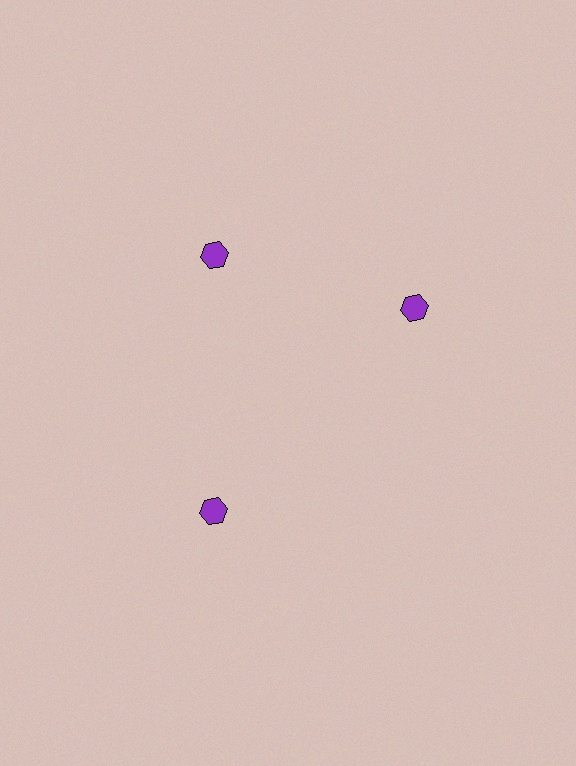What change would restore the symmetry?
The symmetry would be restored by rotating it back into even spacing with its neighbors so that all 3 hexagons sit at equal angles and equal distance from the center.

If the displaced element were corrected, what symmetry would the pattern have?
It would have 3-fold rotational symmetry — the pattern would map onto itself every 120 degrees.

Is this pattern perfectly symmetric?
No. The 3 purple hexagons are arranged in a ring, but one element near the 3 o'clock position is rotated out of alignment along the ring, breaking the 3-fold rotational symmetry.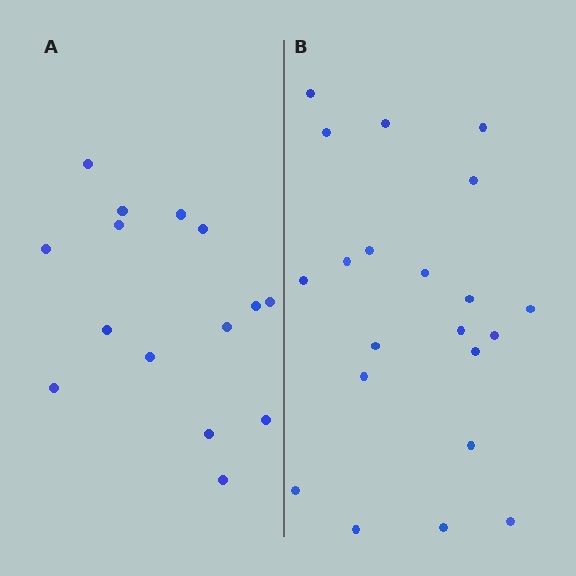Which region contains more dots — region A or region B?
Region B (the right region) has more dots.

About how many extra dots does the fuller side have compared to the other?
Region B has about 6 more dots than region A.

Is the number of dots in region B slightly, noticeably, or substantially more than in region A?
Region B has noticeably more, but not dramatically so. The ratio is roughly 1.4 to 1.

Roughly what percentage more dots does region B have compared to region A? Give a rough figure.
About 40% more.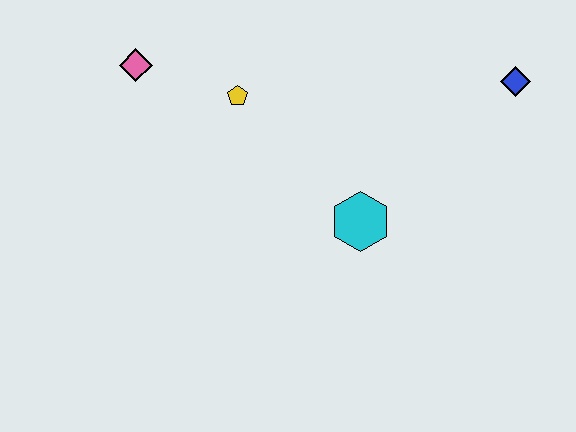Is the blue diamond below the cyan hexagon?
No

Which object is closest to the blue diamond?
The cyan hexagon is closest to the blue diamond.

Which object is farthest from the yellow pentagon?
The blue diamond is farthest from the yellow pentagon.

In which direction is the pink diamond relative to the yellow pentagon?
The pink diamond is to the left of the yellow pentagon.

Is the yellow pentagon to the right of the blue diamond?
No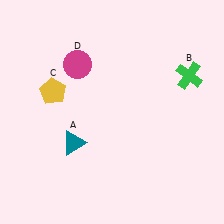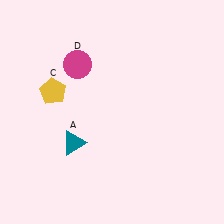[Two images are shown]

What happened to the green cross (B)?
The green cross (B) was removed in Image 2. It was in the top-right area of Image 1.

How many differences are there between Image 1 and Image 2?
There is 1 difference between the two images.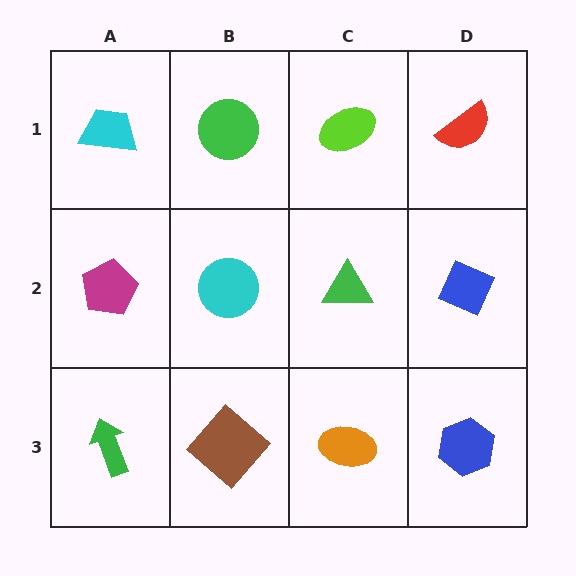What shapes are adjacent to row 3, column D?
A blue diamond (row 2, column D), an orange ellipse (row 3, column C).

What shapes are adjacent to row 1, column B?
A cyan circle (row 2, column B), a cyan trapezoid (row 1, column A), a lime ellipse (row 1, column C).